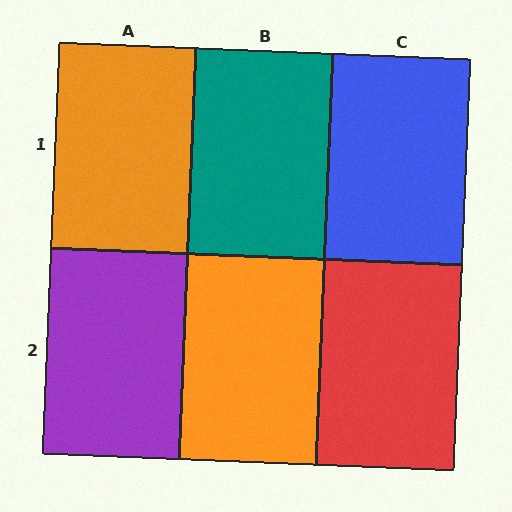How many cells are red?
1 cell is red.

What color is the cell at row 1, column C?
Blue.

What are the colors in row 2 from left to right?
Purple, orange, red.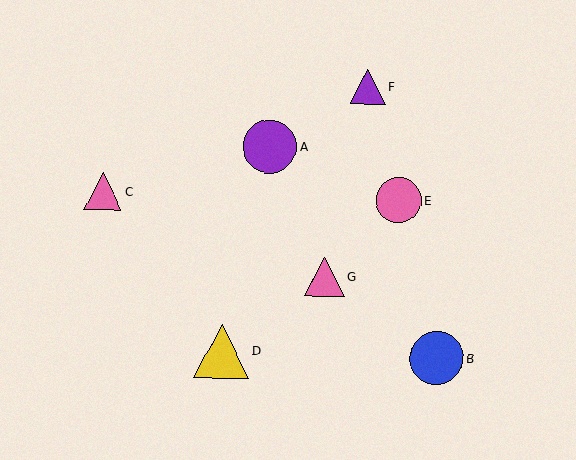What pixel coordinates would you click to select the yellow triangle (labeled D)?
Click at (222, 351) to select the yellow triangle D.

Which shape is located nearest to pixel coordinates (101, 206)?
The pink triangle (labeled C) at (103, 191) is nearest to that location.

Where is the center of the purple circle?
The center of the purple circle is at (270, 147).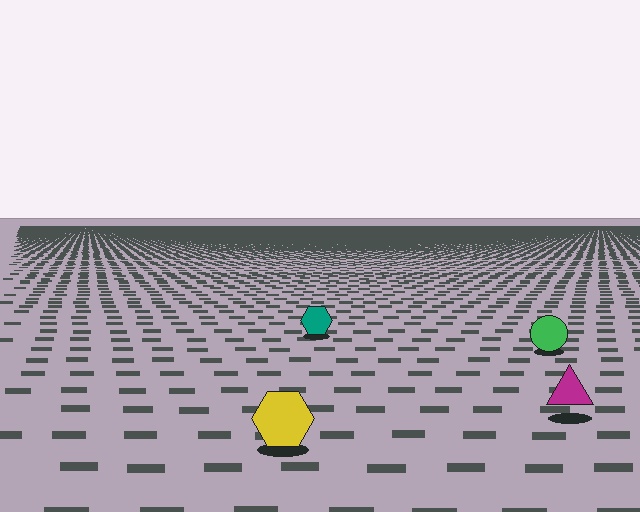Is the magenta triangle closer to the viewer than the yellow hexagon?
No. The yellow hexagon is closer — you can tell from the texture gradient: the ground texture is coarser near it.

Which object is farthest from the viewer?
The teal hexagon is farthest from the viewer. It appears smaller and the ground texture around it is denser.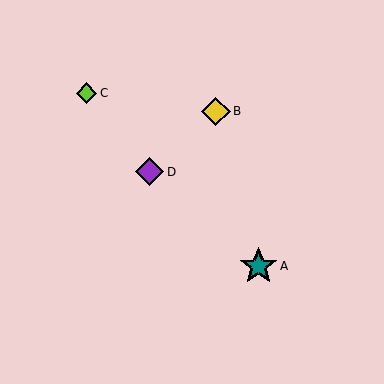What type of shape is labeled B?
Shape B is a yellow diamond.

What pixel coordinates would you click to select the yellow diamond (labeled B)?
Click at (216, 111) to select the yellow diamond B.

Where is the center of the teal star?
The center of the teal star is at (259, 266).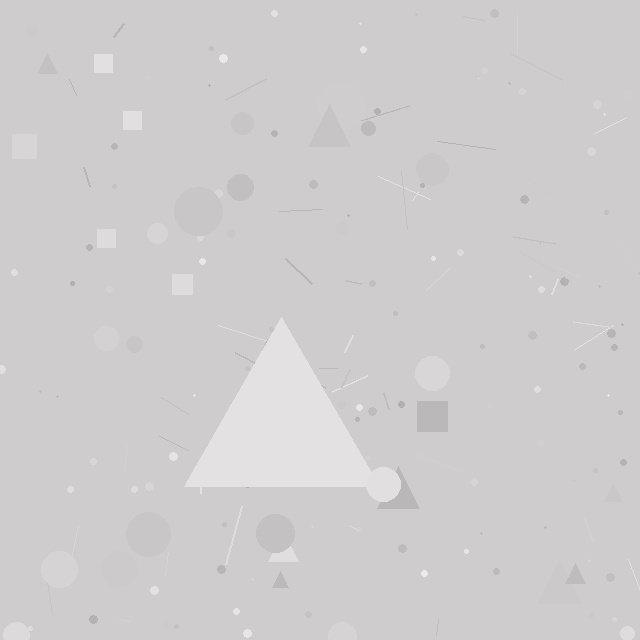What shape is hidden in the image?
A triangle is hidden in the image.